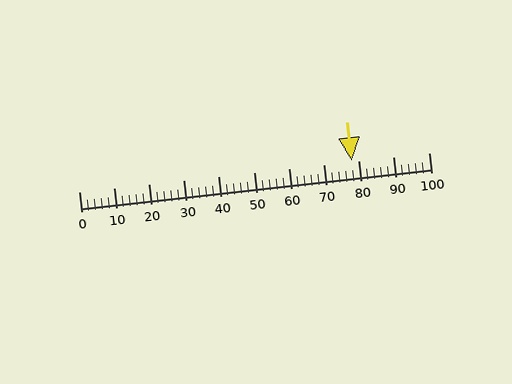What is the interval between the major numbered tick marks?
The major tick marks are spaced 10 units apart.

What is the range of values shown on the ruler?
The ruler shows values from 0 to 100.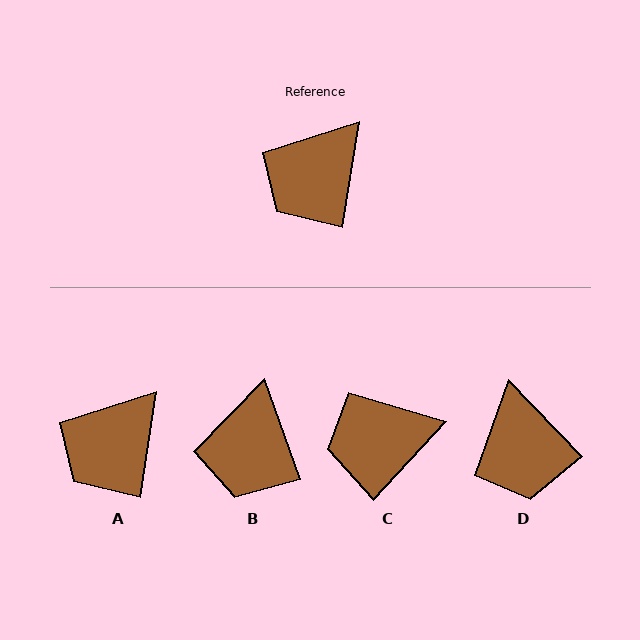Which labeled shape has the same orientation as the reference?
A.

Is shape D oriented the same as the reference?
No, it is off by about 53 degrees.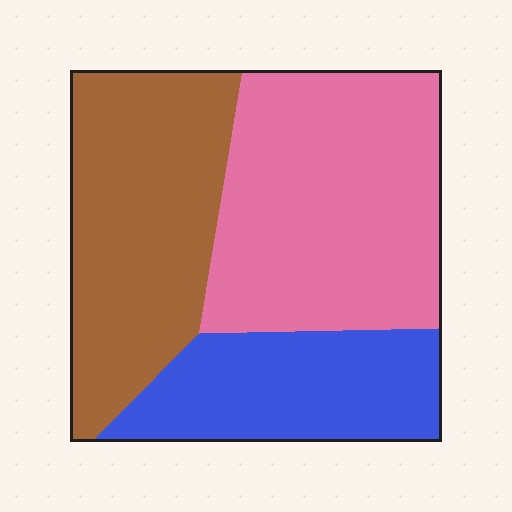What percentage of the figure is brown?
Brown takes up between a third and a half of the figure.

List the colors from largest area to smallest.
From largest to smallest: pink, brown, blue.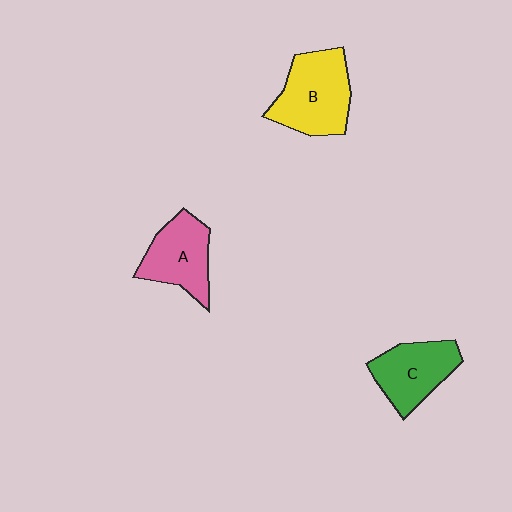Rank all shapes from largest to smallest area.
From largest to smallest: B (yellow), C (green), A (pink).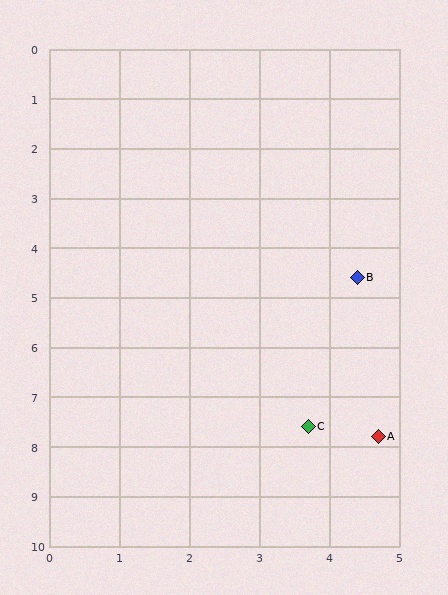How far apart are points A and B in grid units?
Points A and B are about 3.2 grid units apart.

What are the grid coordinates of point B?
Point B is at approximately (4.4, 4.6).